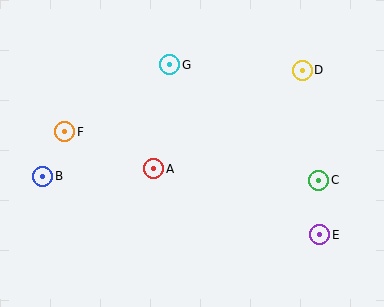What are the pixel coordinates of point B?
Point B is at (43, 176).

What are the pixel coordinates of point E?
Point E is at (320, 235).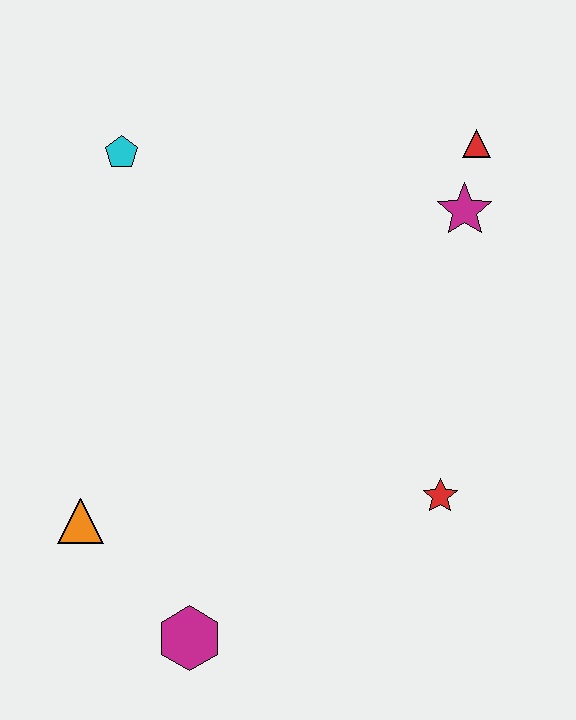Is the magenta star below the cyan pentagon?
Yes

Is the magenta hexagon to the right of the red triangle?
No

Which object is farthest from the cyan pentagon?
The magenta hexagon is farthest from the cyan pentagon.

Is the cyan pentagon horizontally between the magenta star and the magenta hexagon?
No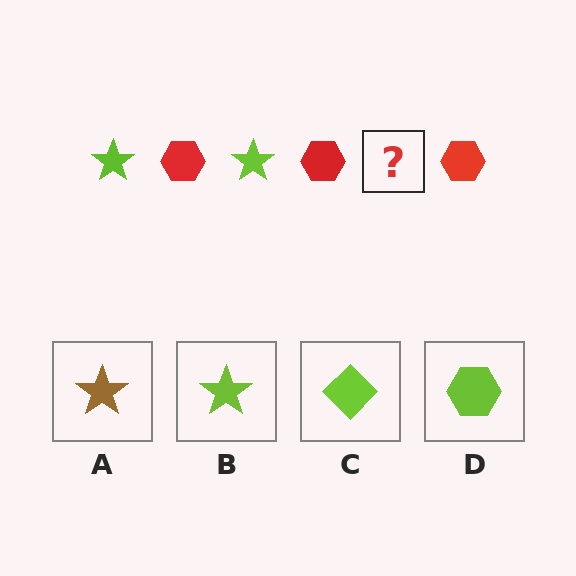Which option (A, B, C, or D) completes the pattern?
B.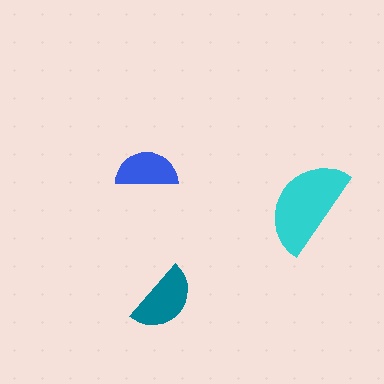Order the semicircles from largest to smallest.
the cyan one, the teal one, the blue one.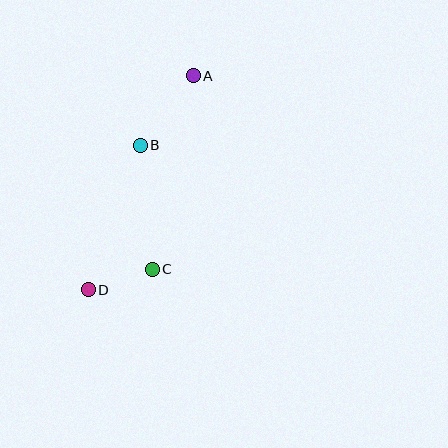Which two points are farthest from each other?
Points A and D are farthest from each other.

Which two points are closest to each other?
Points C and D are closest to each other.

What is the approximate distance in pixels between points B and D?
The distance between B and D is approximately 154 pixels.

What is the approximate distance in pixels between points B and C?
The distance between B and C is approximately 124 pixels.